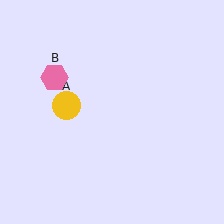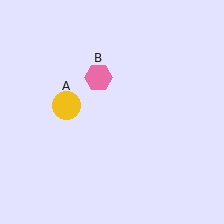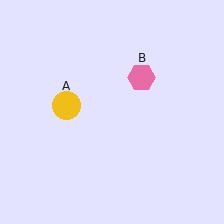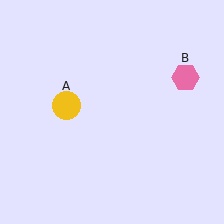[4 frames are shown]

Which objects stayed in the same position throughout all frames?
Yellow circle (object A) remained stationary.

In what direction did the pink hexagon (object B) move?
The pink hexagon (object B) moved right.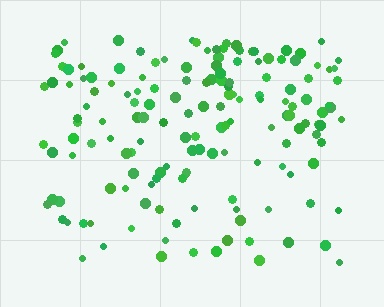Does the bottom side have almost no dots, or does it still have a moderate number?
Still a moderate number, just noticeably fewer than the top.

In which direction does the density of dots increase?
From bottom to top, with the top side densest.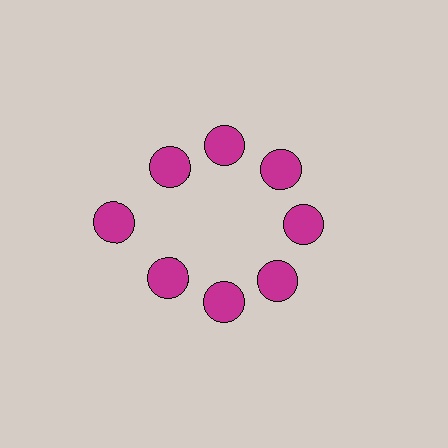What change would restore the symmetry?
The symmetry would be restored by moving it inward, back onto the ring so that all 8 circles sit at equal angles and equal distance from the center.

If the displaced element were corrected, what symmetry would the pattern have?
It would have 8-fold rotational symmetry — the pattern would map onto itself every 45 degrees.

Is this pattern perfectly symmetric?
No. The 8 magenta circles are arranged in a ring, but one element near the 9 o'clock position is pushed outward from the center, breaking the 8-fold rotational symmetry.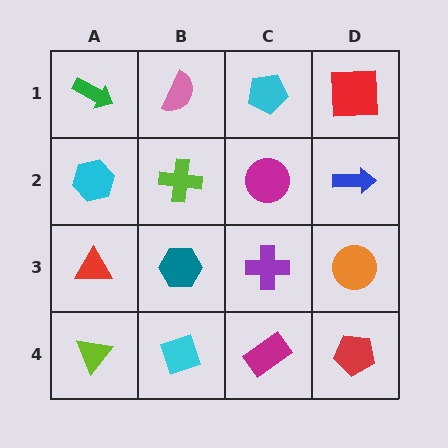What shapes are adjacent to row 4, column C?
A purple cross (row 3, column C), a cyan diamond (row 4, column B), a red pentagon (row 4, column D).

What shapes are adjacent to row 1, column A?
A cyan hexagon (row 2, column A), a pink semicircle (row 1, column B).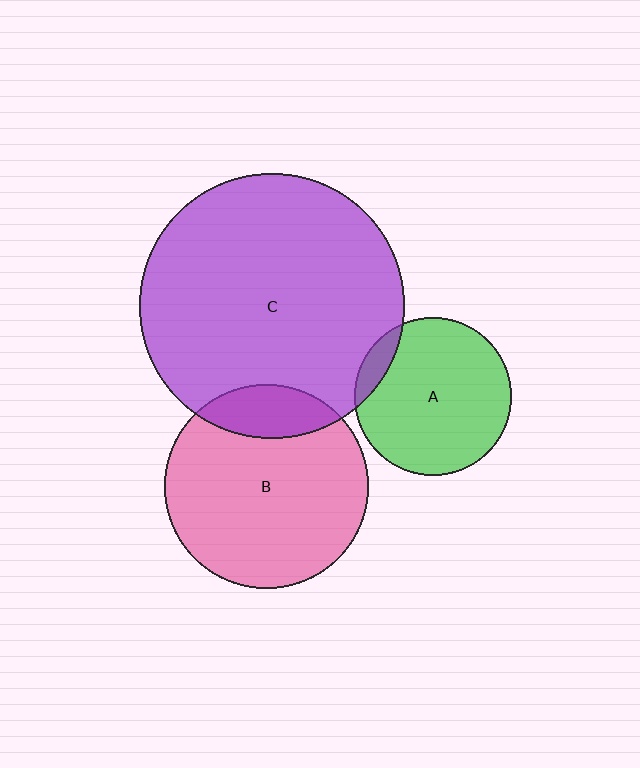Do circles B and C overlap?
Yes.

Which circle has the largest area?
Circle C (purple).